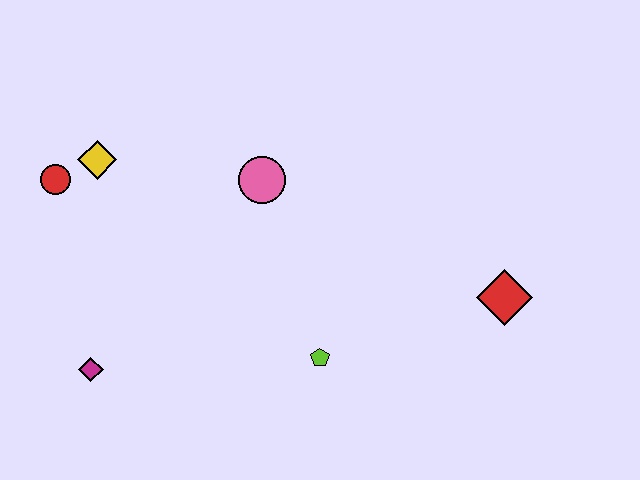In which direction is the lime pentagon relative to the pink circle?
The lime pentagon is below the pink circle.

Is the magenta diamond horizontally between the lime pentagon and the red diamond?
No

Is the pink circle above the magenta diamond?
Yes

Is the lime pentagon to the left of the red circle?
No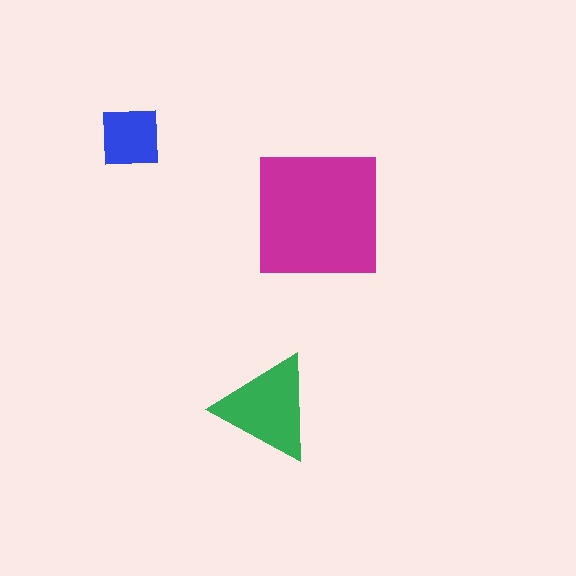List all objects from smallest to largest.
The blue square, the green triangle, the magenta square.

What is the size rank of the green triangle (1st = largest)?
2nd.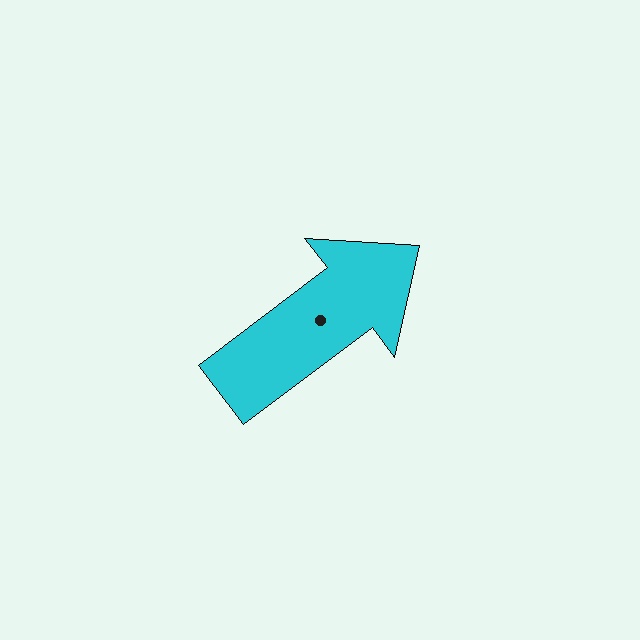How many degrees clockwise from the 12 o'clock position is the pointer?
Approximately 53 degrees.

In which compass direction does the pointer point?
Northeast.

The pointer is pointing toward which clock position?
Roughly 2 o'clock.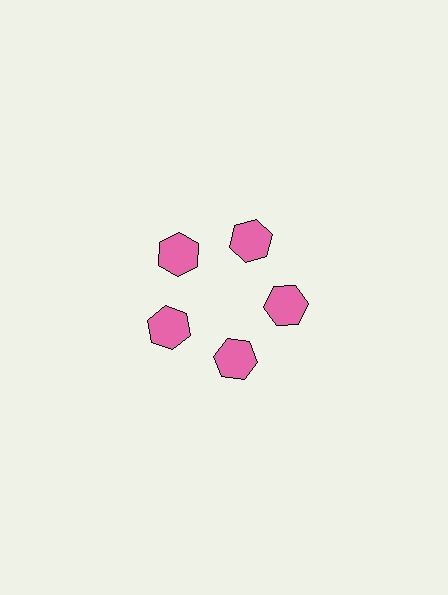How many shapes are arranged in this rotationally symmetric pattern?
There are 5 shapes, arranged in 5 groups of 1.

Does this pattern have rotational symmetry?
Yes, this pattern has 5-fold rotational symmetry. It looks the same after rotating 72 degrees around the center.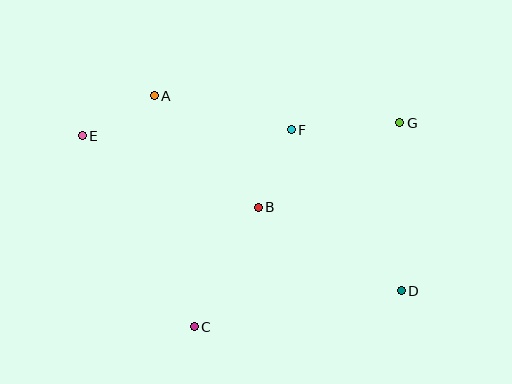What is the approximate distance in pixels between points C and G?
The distance between C and G is approximately 289 pixels.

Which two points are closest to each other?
Points A and E are closest to each other.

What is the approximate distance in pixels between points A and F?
The distance between A and F is approximately 141 pixels.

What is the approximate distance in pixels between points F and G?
The distance between F and G is approximately 109 pixels.